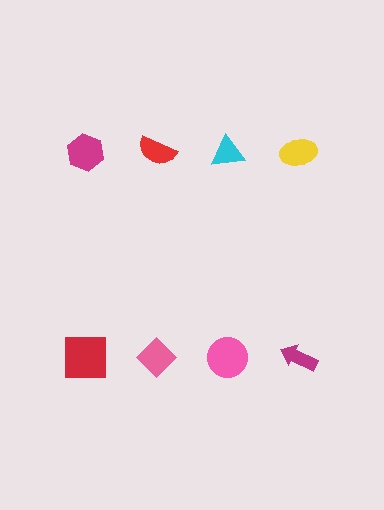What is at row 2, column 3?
A pink circle.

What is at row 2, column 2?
A pink diamond.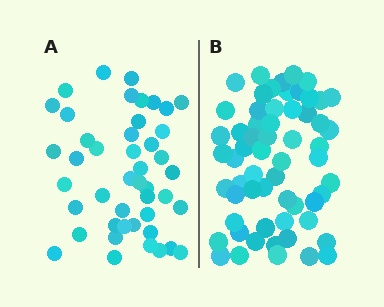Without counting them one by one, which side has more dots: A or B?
Region B (the right region) has more dots.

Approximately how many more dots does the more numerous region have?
Region B has approximately 15 more dots than region A.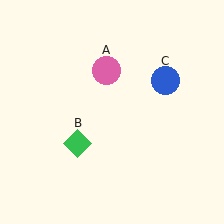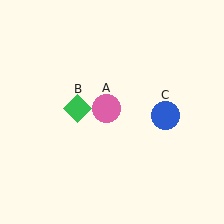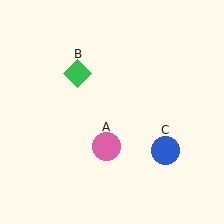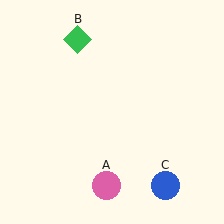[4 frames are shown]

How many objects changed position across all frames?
3 objects changed position: pink circle (object A), green diamond (object B), blue circle (object C).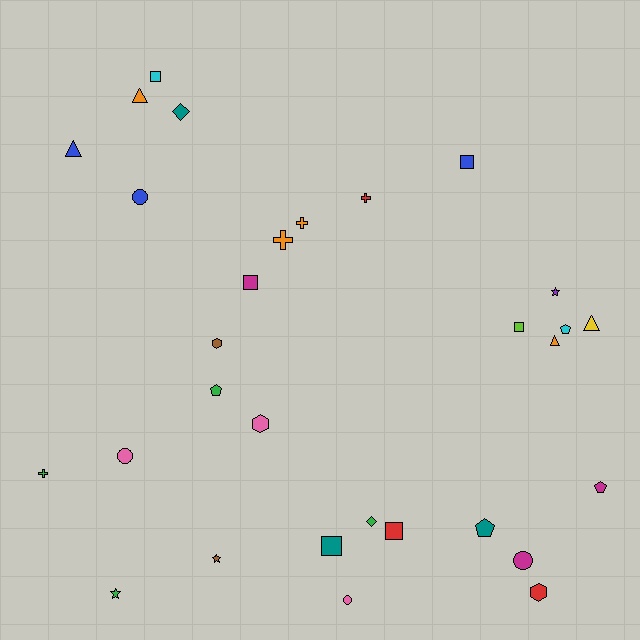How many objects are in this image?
There are 30 objects.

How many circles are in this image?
There are 4 circles.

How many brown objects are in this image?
There are 2 brown objects.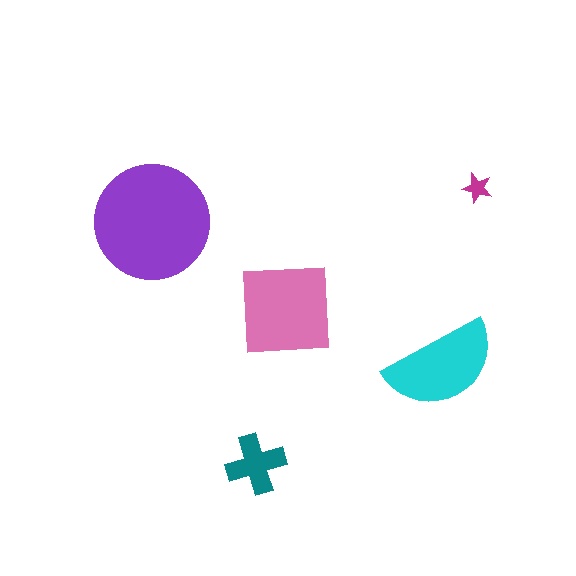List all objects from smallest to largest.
The magenta star, the teal cross, the cyan semicircle, the pink square, the purple circle.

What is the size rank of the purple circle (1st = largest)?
1st.